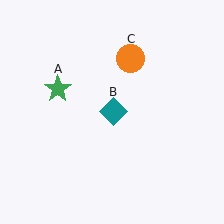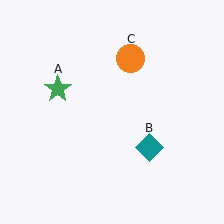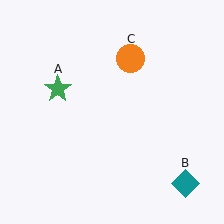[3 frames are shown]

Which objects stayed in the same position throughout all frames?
Green star (object A) and orange circle (object C) remained stationary.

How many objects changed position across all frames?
1 object changed position: teal diamond (object B).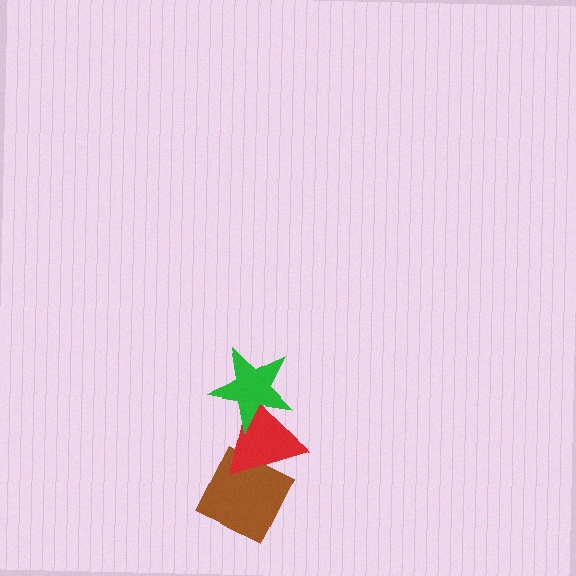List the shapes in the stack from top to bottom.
From top to bottom: the green star, the red triangle, the brown diamond.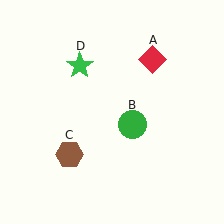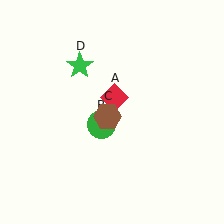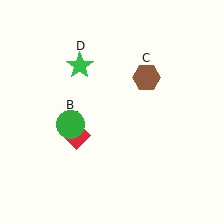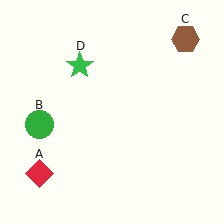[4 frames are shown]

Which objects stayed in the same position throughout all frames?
Green star (object D) remained stationary.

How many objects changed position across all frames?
3 objects changed position: red diamond (object A), green circle (object B), brown hexagon (object C).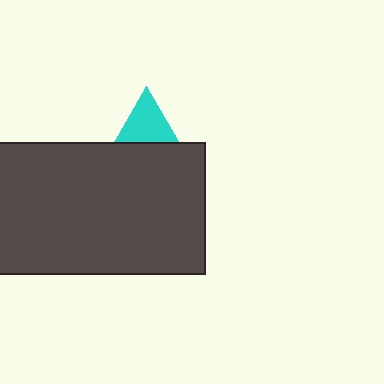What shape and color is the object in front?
The object in front is a dark gray rectangle.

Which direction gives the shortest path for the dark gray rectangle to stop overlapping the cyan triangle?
Moving down gives the shortest separation.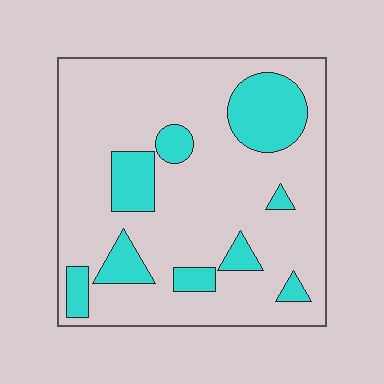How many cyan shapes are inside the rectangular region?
9.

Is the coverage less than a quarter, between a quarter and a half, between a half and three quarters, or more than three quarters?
Less than a quarter.